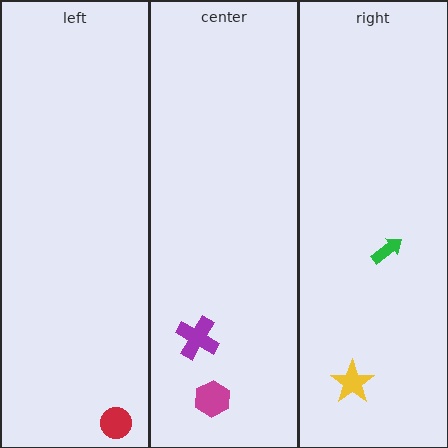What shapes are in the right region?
The yellow star, the green arrow.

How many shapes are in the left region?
1.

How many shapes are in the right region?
2.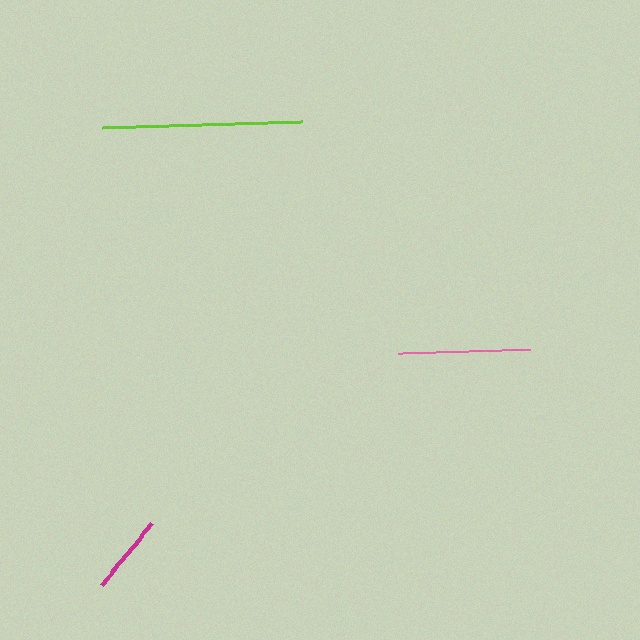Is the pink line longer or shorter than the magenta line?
The pink line is longer than the magenta line.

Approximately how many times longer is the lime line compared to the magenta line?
The lime line is approximately 2.5 times the length of the magenta line.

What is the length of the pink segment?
The pink segment is approximately 131 pixels long.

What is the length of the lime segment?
The lime segment is approximately 200 pixels long.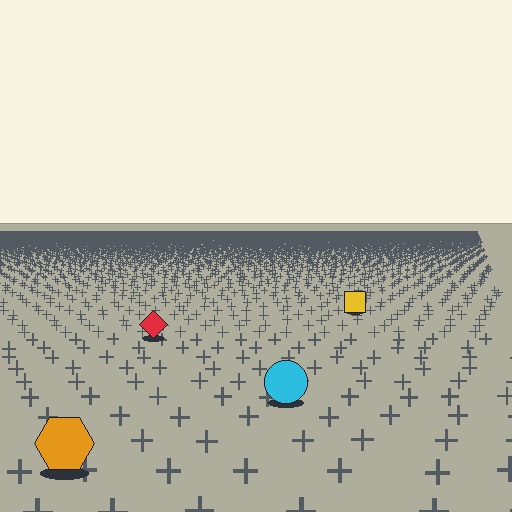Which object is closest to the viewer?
The orange hexagon is closest. The texture marks near it are larger and more spread out.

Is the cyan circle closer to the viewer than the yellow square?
Yes. The cyan circle is closer — you can tell from the texture gradient: the ground texture is coarser near it.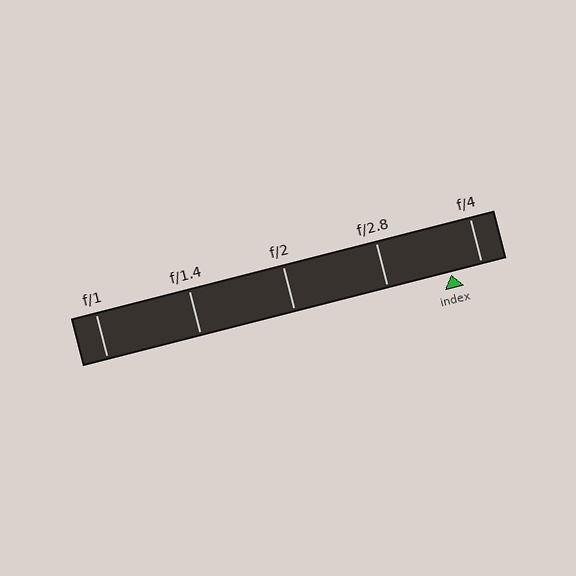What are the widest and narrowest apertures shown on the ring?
The widest aperture shown is f/1 and the narrowest is f/4.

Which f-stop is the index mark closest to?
The index mark is closest to f/4.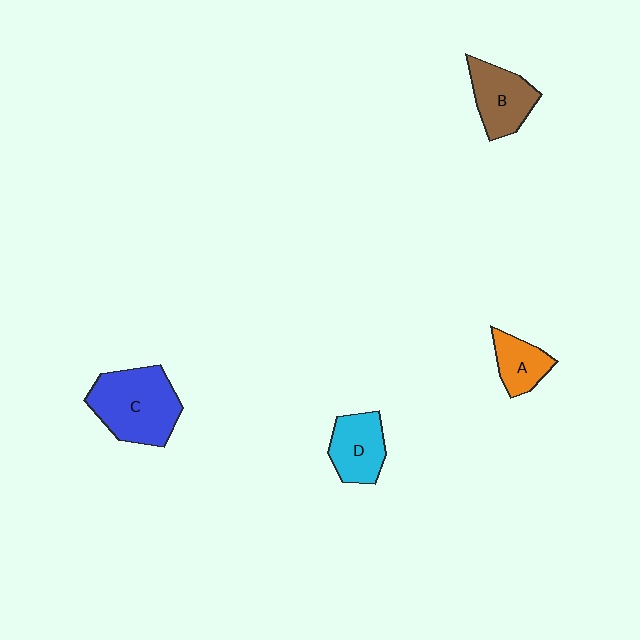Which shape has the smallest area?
Shape A (orange).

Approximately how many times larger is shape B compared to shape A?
Approximately 1.4 times.